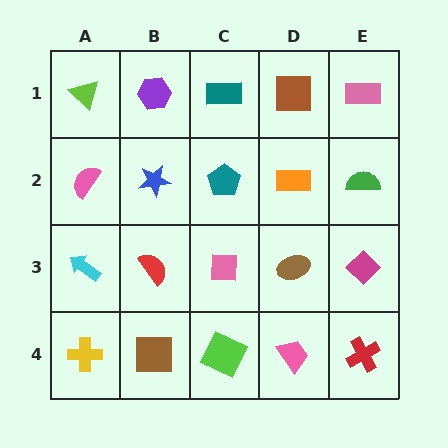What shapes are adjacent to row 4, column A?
A cyan arrow (row 3, column A), a brown square (row 4, column B).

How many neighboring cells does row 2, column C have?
4.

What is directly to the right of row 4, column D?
A red cross.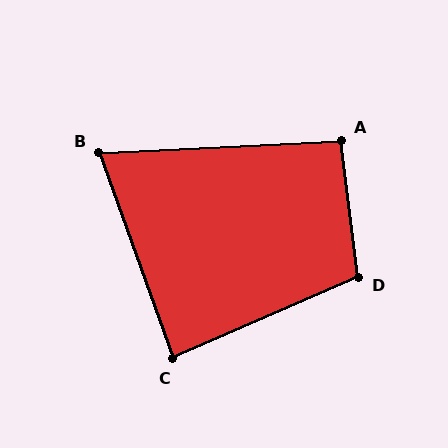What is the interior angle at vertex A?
Approximately 94 degrees (approximately right).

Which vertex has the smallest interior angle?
B, at approximately 73 degrees.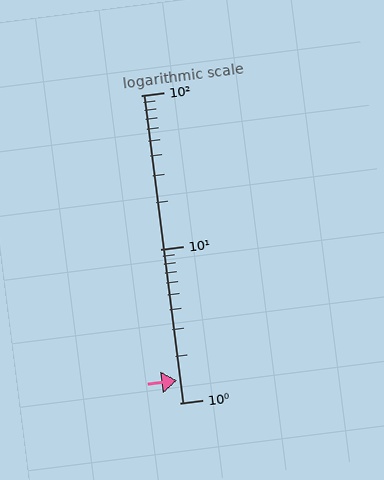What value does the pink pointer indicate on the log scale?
The pointer indicates approximately 1.4.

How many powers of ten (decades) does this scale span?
The scale spans 2 decades, from 1 to 100.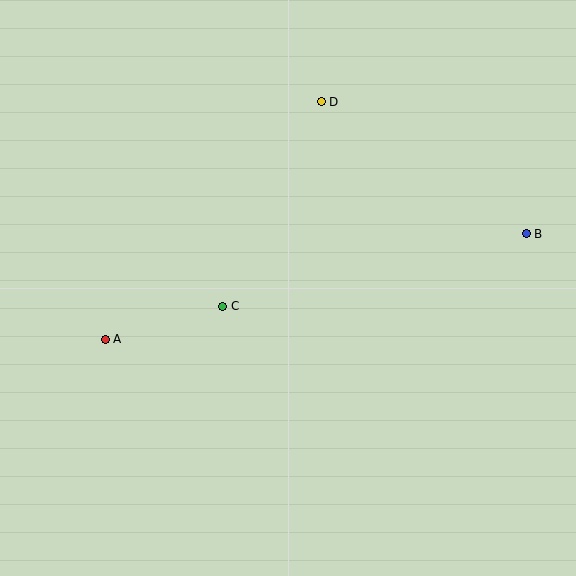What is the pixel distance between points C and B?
The distance between C and B is 312 pixels.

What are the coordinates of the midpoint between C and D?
The midpoint between C and D is at (272, 204).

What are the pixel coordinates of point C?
Point C is at (223, 306).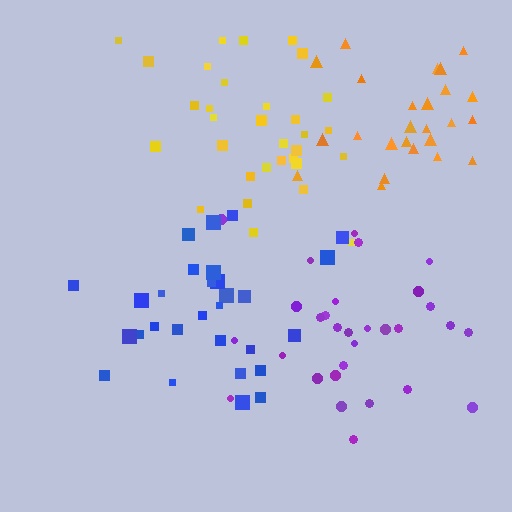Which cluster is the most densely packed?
Purple.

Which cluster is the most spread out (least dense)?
Orange.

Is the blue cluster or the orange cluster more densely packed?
Blue.